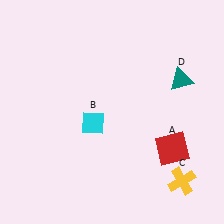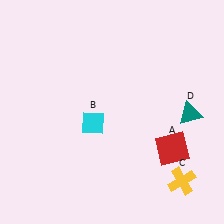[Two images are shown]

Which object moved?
The teal triangle (D) moved down.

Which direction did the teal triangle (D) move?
The teal triangle (D) moved down.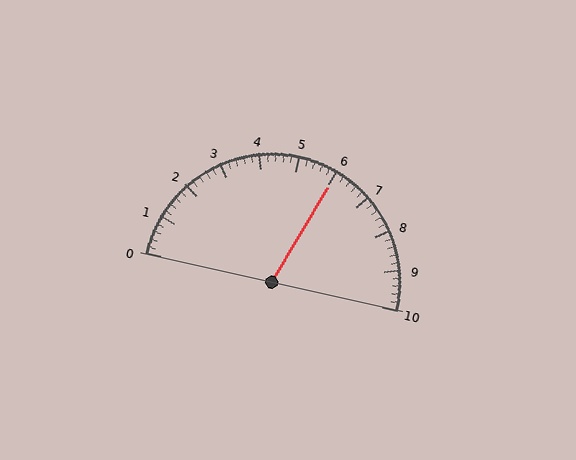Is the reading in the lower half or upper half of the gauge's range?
The reading is in the upper half of the range (0 to 10).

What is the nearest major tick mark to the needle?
The nearest major tick mark is 6.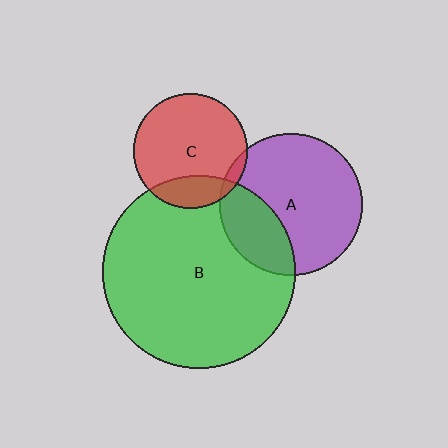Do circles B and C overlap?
Yes.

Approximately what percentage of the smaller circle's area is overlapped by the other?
Approximately 20%.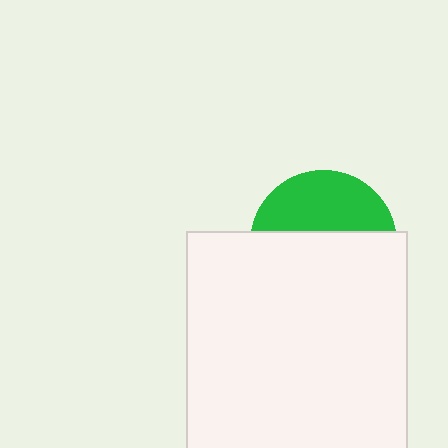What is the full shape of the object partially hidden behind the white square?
The partially hidden object is a green circle.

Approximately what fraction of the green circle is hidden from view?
Roughly 60% of the green circle is hidden behind the white square.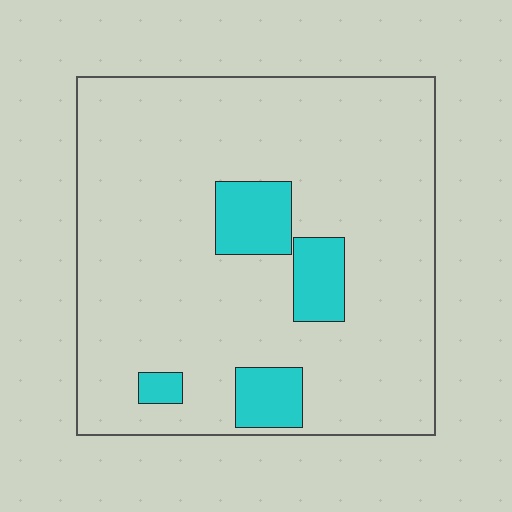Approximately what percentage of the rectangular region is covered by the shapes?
Approximately 10%.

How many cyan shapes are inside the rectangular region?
4.